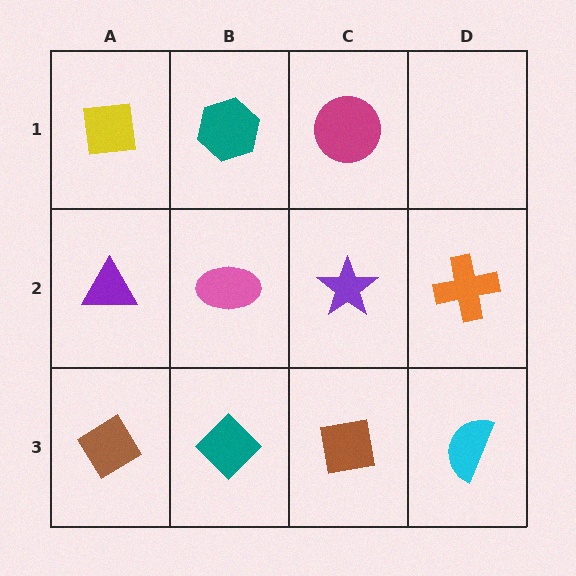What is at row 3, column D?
A cyan semicircle.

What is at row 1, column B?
A teal hexagon.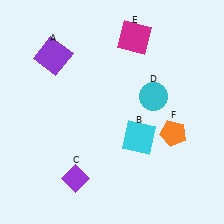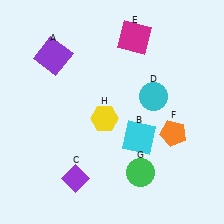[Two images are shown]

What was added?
A green circle (G), a yellow hexagon (H) were added in Image 2.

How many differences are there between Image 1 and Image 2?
There are 2 differences between the two images.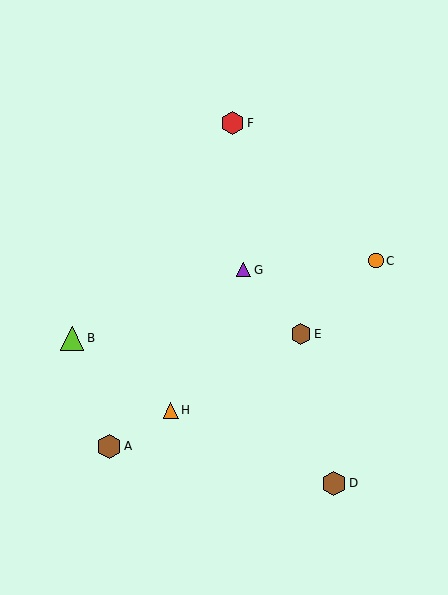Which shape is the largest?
The brown hexagon (labeled D) is the largest.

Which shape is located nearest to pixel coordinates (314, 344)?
The brown hexagon (labeled E) at (301, 334) is nearest to that location.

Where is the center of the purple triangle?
The center of the purple triangle is at (244, 270).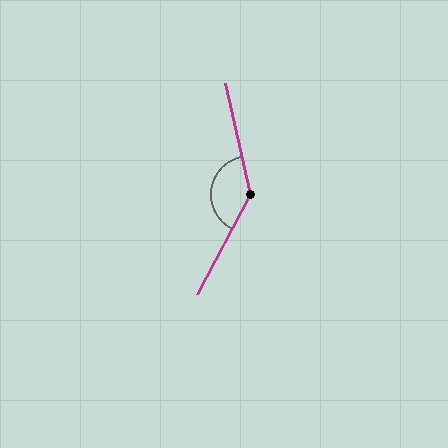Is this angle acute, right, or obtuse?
It is obtuse.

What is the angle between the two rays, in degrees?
Approximately 140 degrees.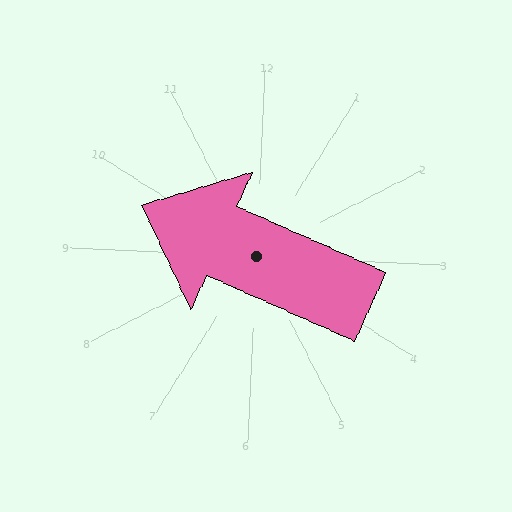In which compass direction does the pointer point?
West.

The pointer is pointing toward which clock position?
Roughly 10 o'clock.